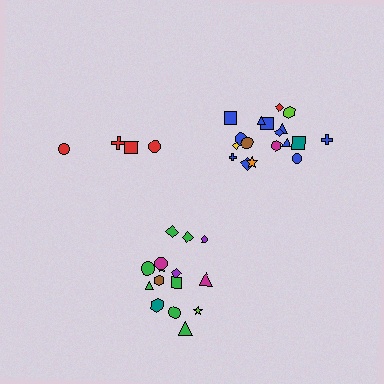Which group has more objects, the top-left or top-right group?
The top-right group.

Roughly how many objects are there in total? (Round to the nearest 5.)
Roughly 35 objects in total.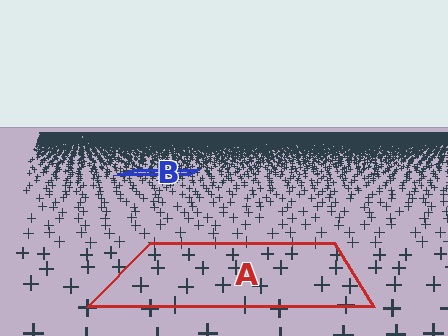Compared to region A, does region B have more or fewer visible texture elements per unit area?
Region B has more texture elements per unit area — they are packed more densely because it is farther away.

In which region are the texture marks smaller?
The texture marks are smaller in region B, because it is farther away.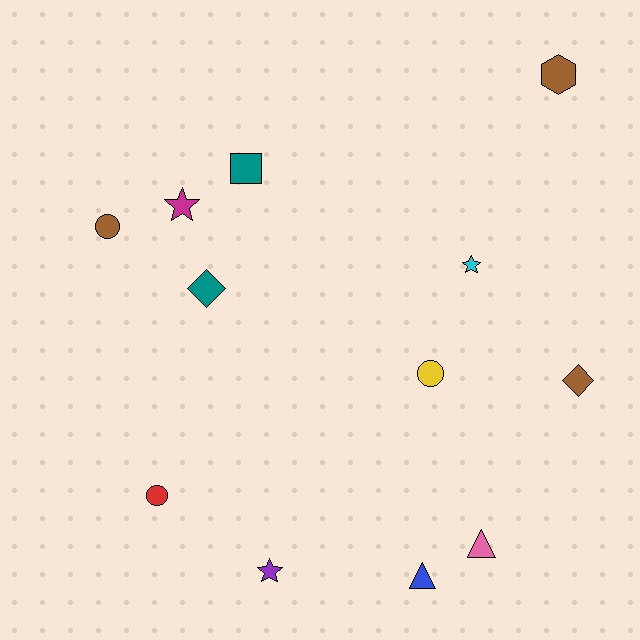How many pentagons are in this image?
There are no pentagons.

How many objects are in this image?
There are 12 objects.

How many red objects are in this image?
There is 1 red object.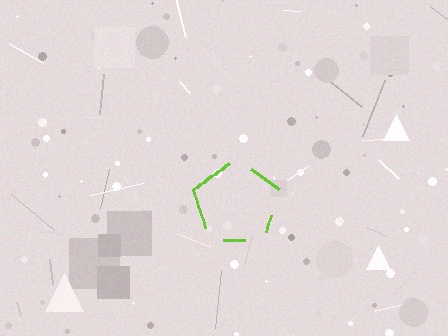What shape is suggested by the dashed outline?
The dashed outline suggests a pentagon.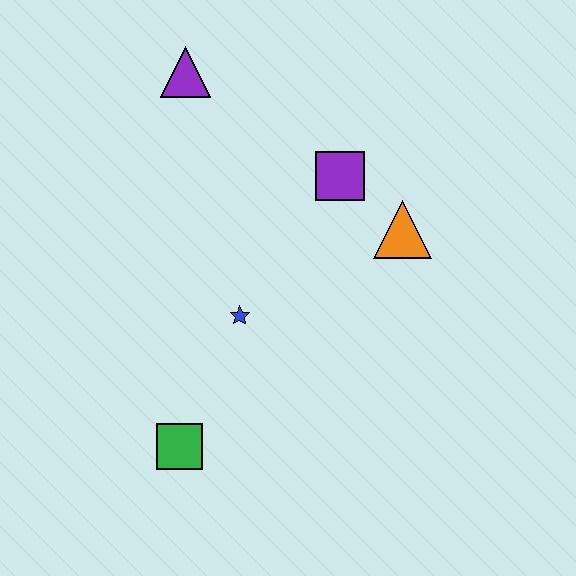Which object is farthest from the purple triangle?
The green square is farthest from the purple triangle.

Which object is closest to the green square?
The blue star is closest to the green square.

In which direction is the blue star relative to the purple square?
The blue star is below the purple square.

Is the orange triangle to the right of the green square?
Yes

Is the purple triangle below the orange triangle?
No